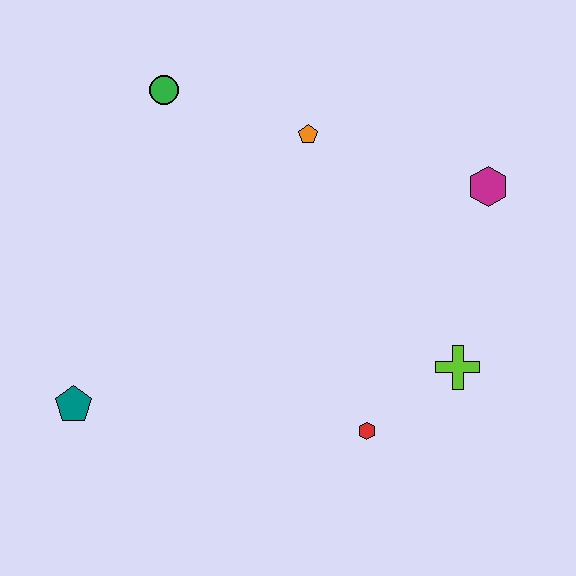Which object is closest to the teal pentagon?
The red hexagon is closest to the teal pentagon.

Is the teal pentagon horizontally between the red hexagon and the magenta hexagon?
No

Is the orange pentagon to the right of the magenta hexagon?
No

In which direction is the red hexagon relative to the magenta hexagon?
The red hexagon is below the magenta hexagon.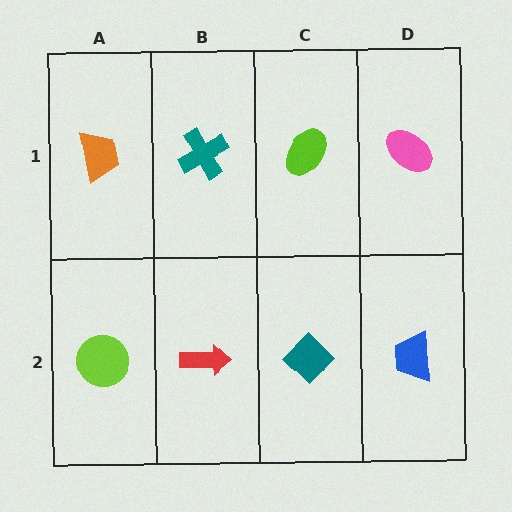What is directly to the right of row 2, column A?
A red arrow.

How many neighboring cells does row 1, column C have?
3.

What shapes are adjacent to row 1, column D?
A blue trapezoid (row 2, column D), a lime ellipse (row 1, column C).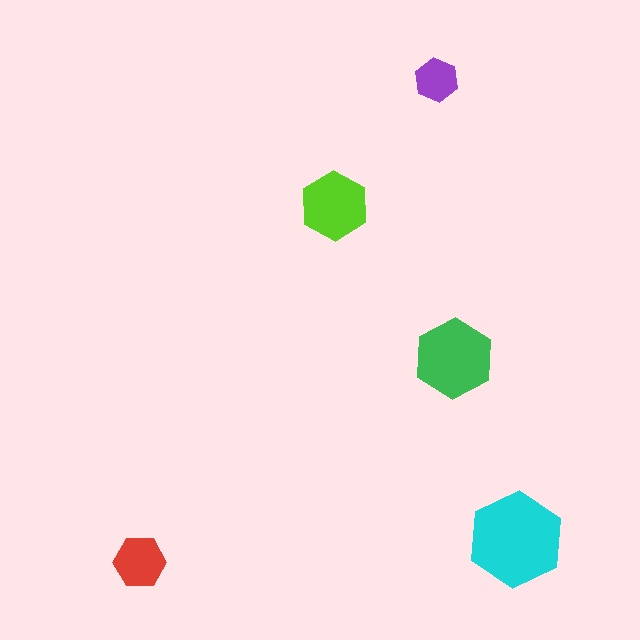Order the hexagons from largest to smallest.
the cyan one, the green one, the lime one, the red one, the purple one.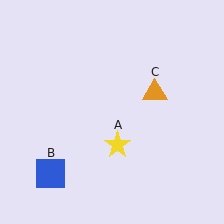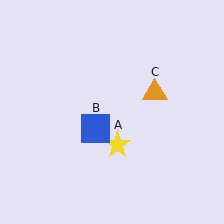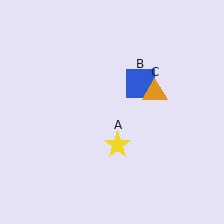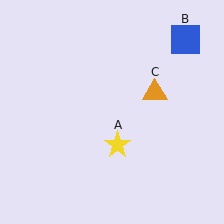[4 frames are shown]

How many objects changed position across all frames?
1 object changed position: blue square (object B).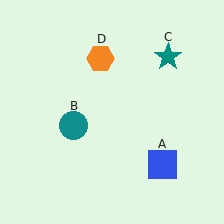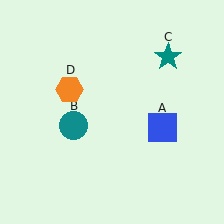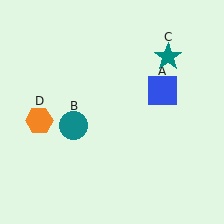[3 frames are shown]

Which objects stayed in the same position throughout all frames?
Teal circle (object B) and teal star (object C) remained stationary.